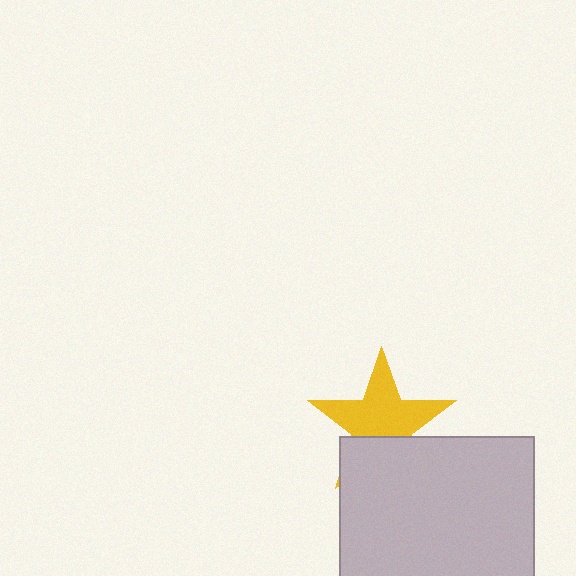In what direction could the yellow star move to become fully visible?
The yellow star could move up. That would shift it out from behind the light gray square entirely.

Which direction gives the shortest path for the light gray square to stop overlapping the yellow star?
Moving down gives the shortest separation.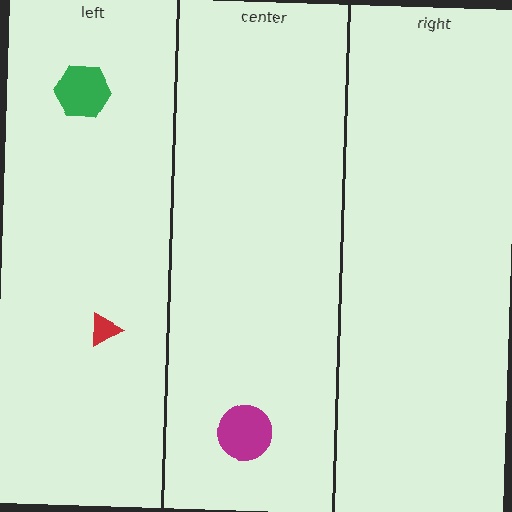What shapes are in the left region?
The green hexagon, the red triangle.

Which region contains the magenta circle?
The center region.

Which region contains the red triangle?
The left region.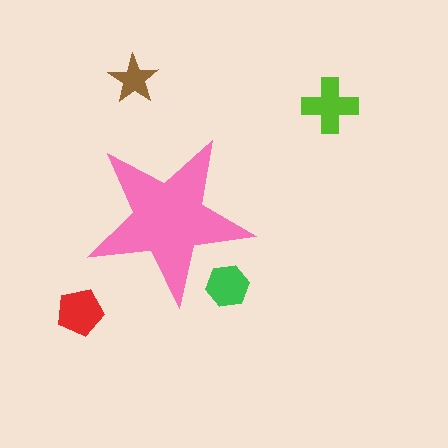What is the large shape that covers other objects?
A pink star.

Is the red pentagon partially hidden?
No, the red pentagon is fully visible.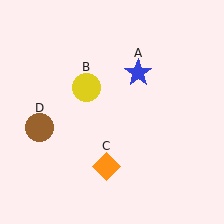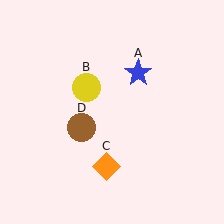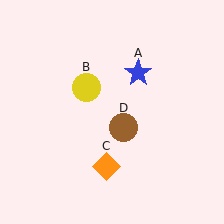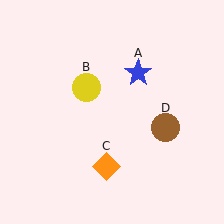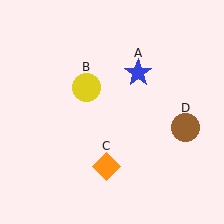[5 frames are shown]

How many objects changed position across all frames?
1 object changed position: brown circle (object D).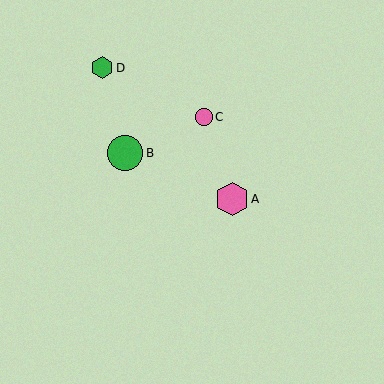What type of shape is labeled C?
Shape C is a pink circle.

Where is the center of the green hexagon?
The center of the green hexagon is at (102, 68).